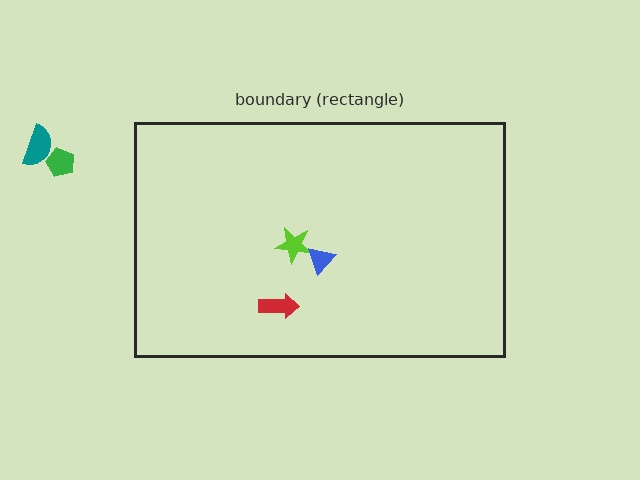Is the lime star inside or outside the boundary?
Inside.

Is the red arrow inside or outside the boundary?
Inside.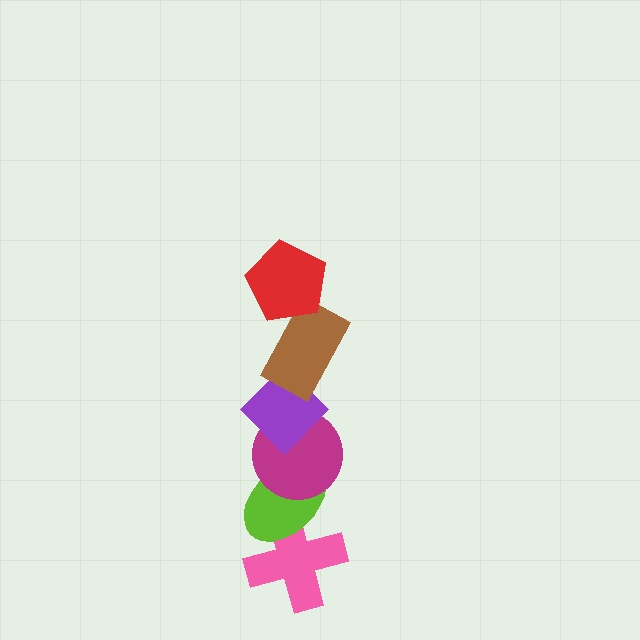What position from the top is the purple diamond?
The purple diamond is 3rd from the top.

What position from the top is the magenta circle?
The magenta circle is 4th from the top.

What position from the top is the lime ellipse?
The lime ellipse is 5th from the top.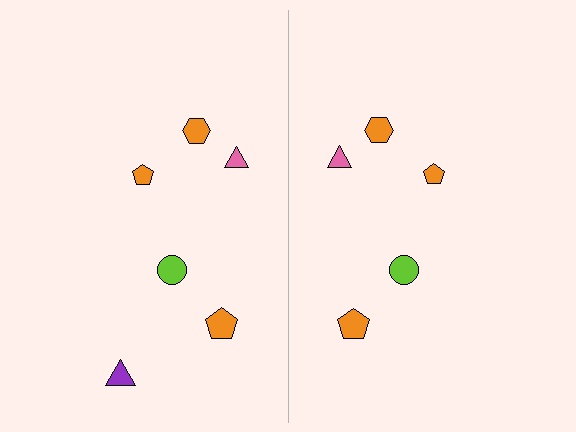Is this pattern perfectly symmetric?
No, the pattern is not perfectly symmetric. A purple triangle is missing from the right side.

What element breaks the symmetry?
A purple triangle is missing from the right side.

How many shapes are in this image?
There are 11 shapes in this image.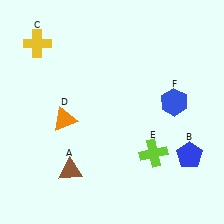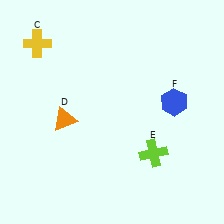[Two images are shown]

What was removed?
The blue pentagon (B), the brown triangle (A) were removed in Image 2.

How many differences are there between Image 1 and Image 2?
There are 2 differences between the two images.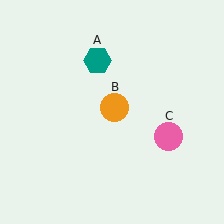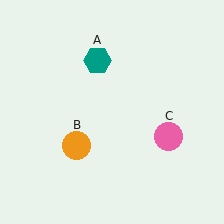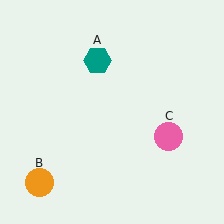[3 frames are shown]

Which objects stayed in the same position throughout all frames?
Teal hexagon (object A) and pink circle (object C) remained stationary.